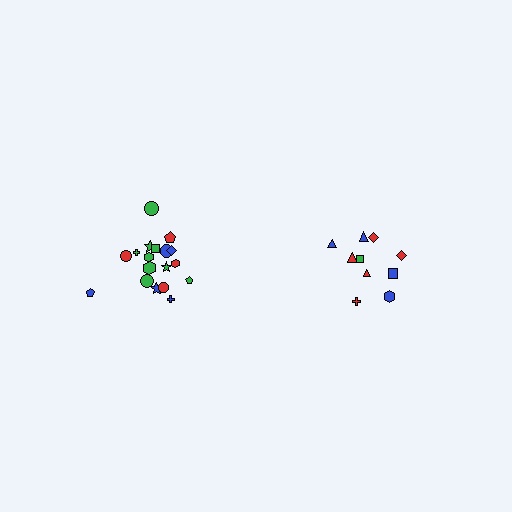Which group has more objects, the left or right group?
The left group.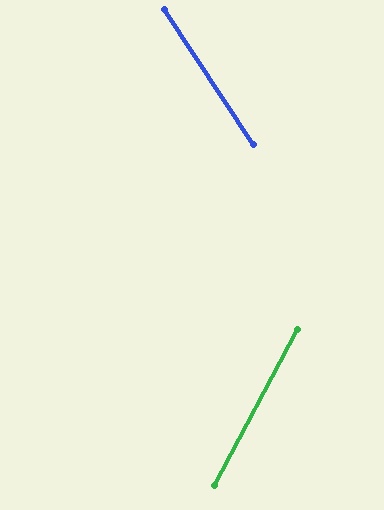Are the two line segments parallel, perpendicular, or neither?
Neither parallel nor perpendicular — they differ by about 61°.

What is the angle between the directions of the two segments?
Approximately 61 degrees.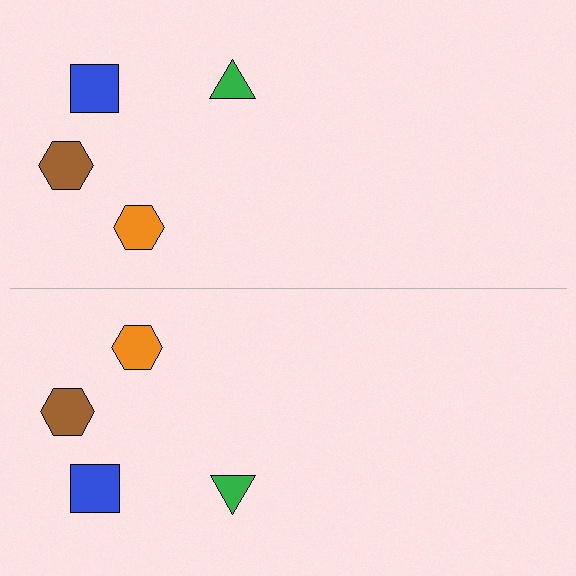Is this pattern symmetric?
Yes, this pattern has bilateral (reflection) symmetry.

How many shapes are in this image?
There are 8 shapes in this image.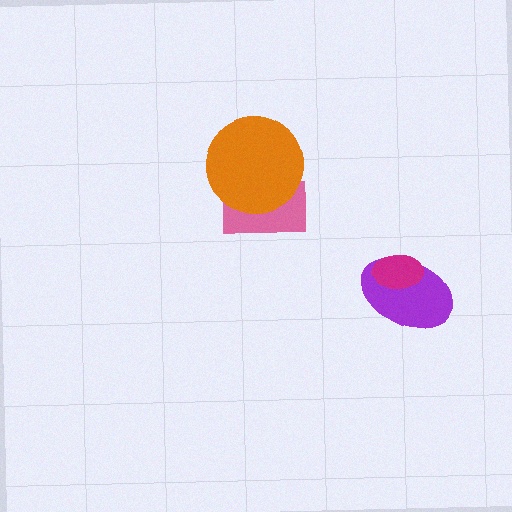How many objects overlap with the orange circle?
1 object overlaps with the orange circle.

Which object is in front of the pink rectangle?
The orange circle is in front of the pink rectangle.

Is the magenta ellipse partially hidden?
No, no other shape covers it.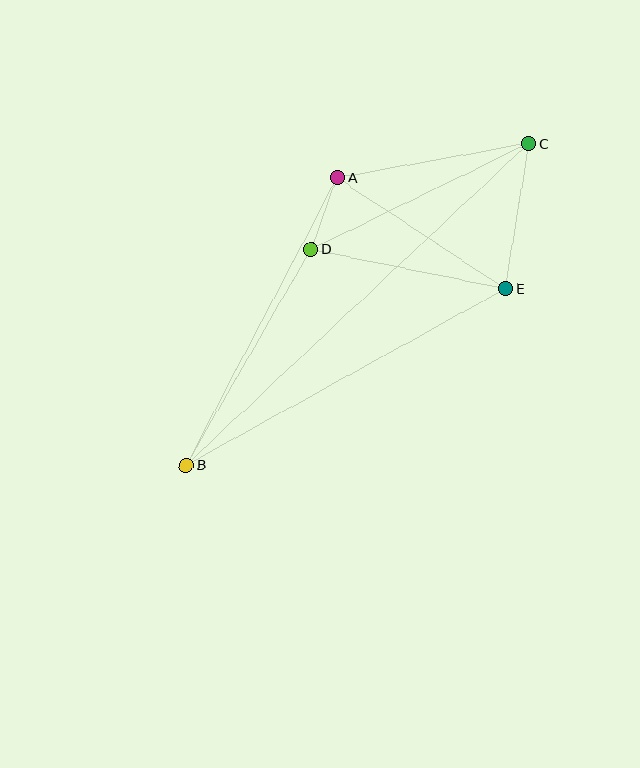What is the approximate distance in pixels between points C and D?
The distance between C and D is approximately 242 pixels.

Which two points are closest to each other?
Points A and D are closest to each other.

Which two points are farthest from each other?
Points B and C are farthest from each other.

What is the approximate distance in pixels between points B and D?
The distance between B and D is approximately 250 pixels.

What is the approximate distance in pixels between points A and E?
The distance between A and E is approximately 202 pixels.